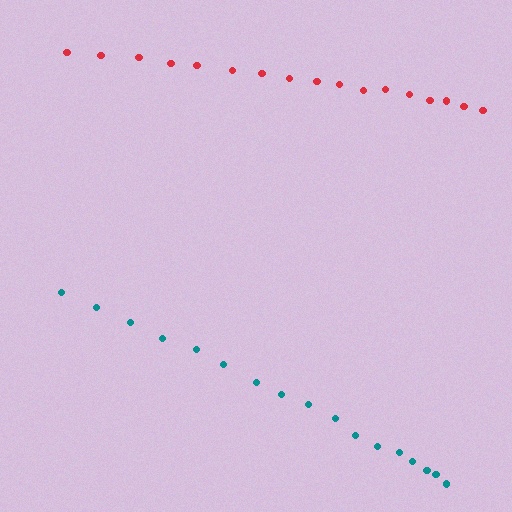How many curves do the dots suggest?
There are 2 distinct paths.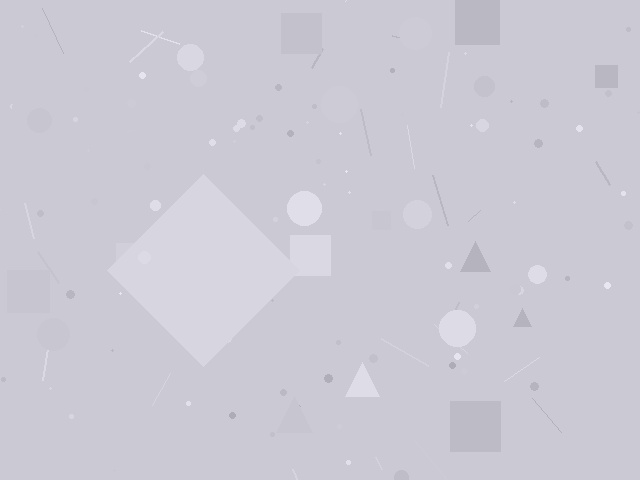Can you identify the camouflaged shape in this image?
The camouflaged shape is a diamond.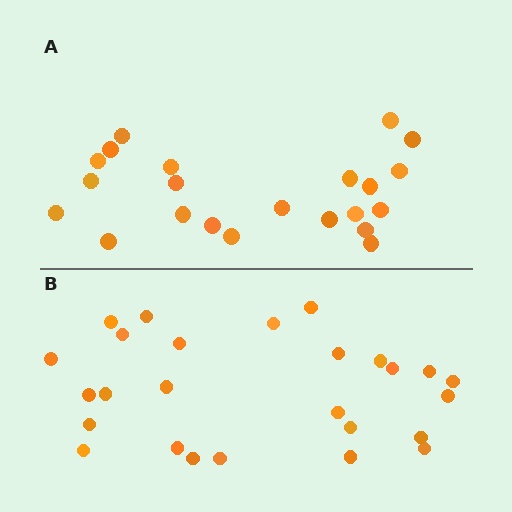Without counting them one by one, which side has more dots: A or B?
Region B (the bottom region) has more dots.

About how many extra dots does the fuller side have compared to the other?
Region B has about 4 more dots than region A.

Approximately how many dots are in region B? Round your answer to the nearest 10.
About 30 dots. (The exact count is 26, which rounds to 30.)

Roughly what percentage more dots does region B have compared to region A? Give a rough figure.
About 20% more.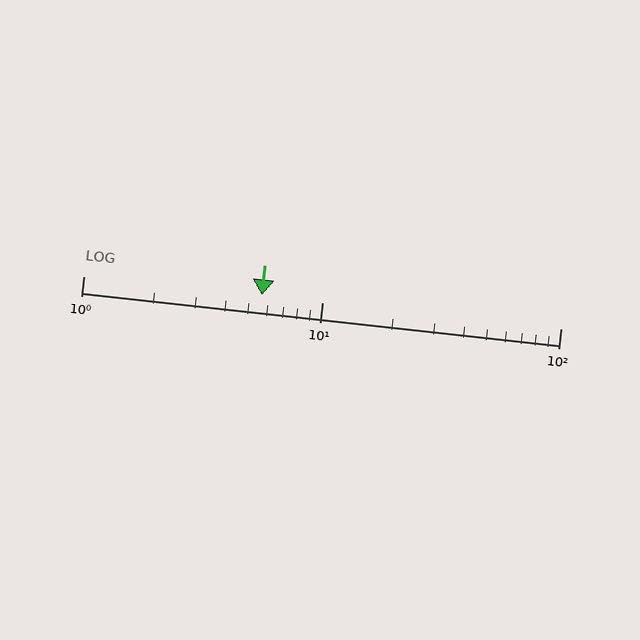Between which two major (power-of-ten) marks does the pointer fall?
The pointer is between 1 and 10.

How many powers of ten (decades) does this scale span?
The scale spans 2 decades, from 1 to 100.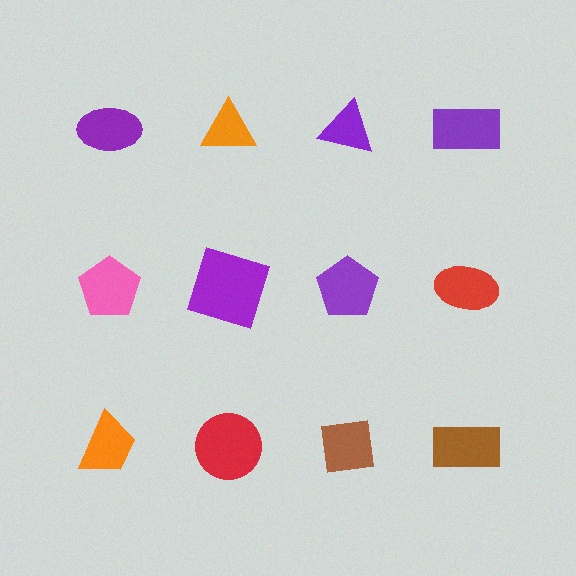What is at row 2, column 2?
A purple square.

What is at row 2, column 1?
A pink pentagon.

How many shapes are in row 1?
4 shapes.